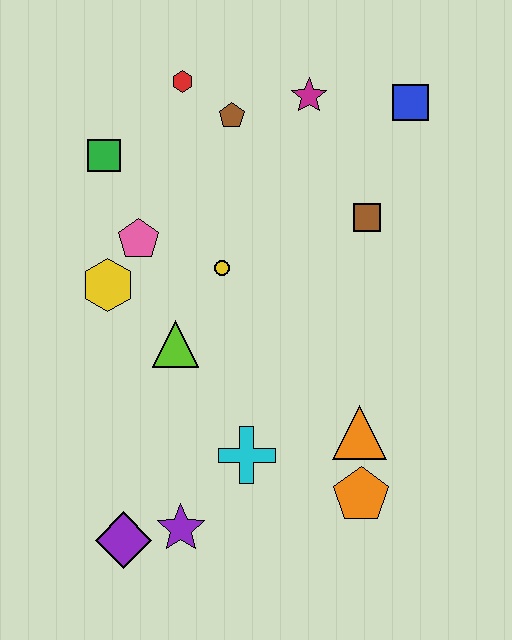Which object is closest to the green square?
The pink pentagon is closest to the green square.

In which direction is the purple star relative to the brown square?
The purple star is below the brown square.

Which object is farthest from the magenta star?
The purple diamond is farthest from the magenta star.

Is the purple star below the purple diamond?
No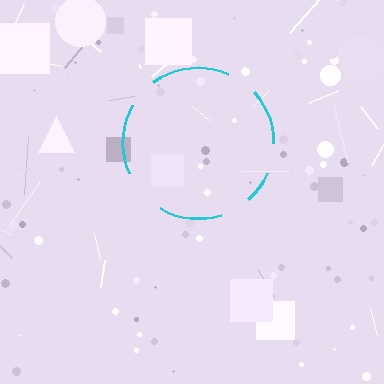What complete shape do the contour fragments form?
The contour fragments form a circle.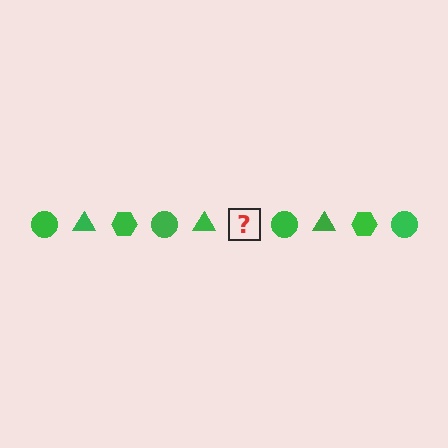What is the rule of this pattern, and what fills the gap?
The rule is that the pattern cycles through circle, triangle, hexagon shapes in green. The gap should be filled with a green hexagon.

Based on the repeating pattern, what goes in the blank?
The blank should be a green hexagon.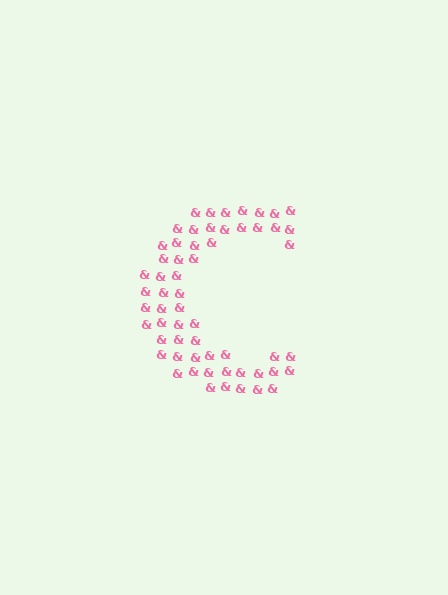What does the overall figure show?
The overall figure shows the letter C.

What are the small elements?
The small elements are ampersands.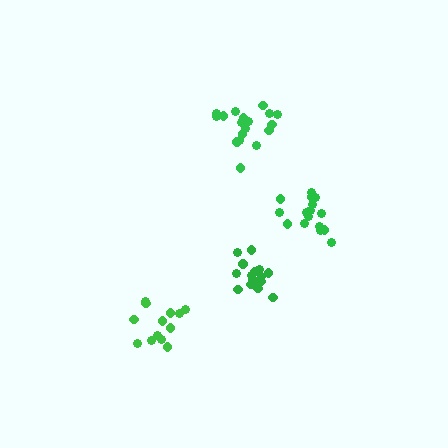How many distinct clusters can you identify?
There are 4 distinct clusters.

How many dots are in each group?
Group 1: 16 dots, Group 2: 18 dots, Group 3: 16 dots, Group 4: 13 dots (63 total).